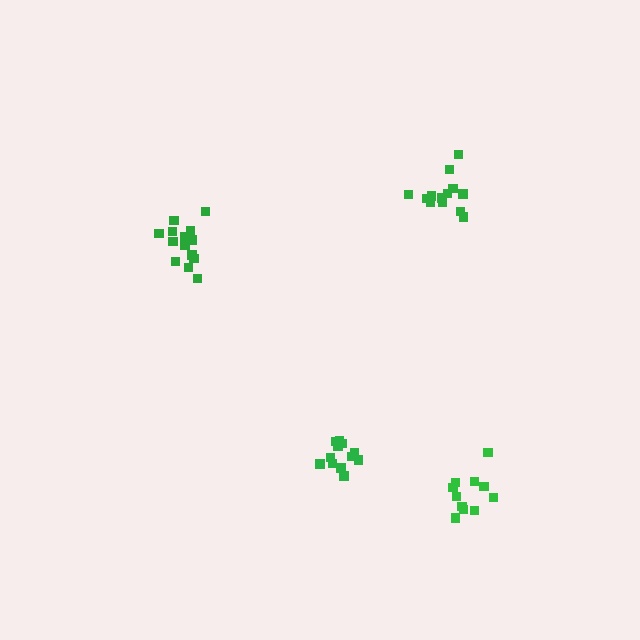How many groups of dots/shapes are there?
There are 4 groups.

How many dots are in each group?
Group 1: 13 dots, Group 2: 15 dots, Group 3: 12 dots, Group 4: 11 dots (51 total).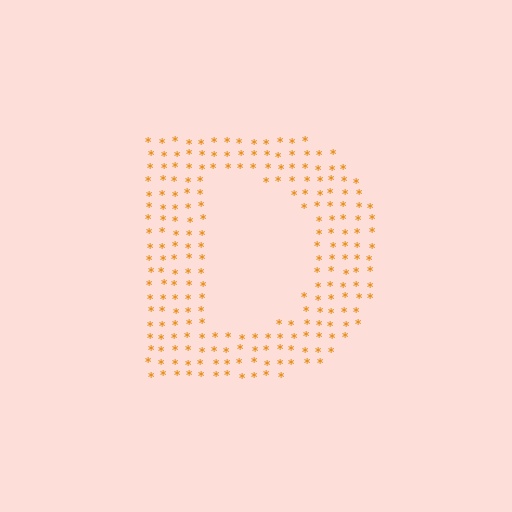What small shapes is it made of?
It is made of small asterisks.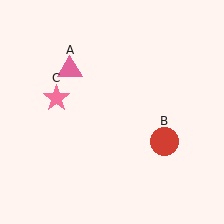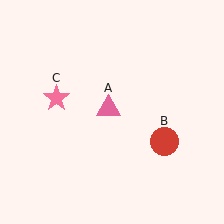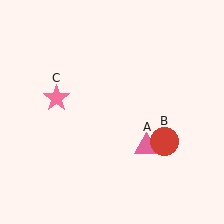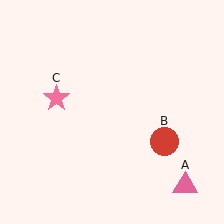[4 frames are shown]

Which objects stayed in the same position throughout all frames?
Red circle (object B) and pink star (object C) remained stationary.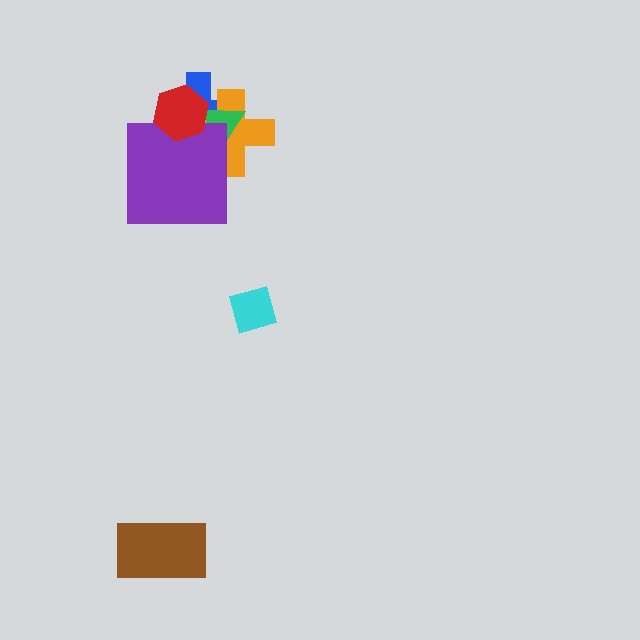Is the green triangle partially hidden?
Yes, it is partially covered by another shape.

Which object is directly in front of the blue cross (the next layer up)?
The orange cross is directly in front of the blue cross.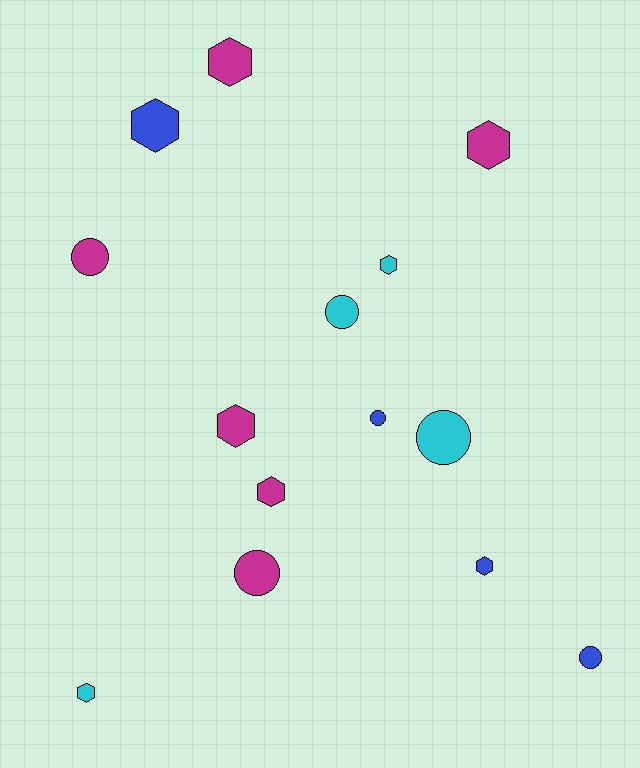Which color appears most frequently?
Magenta, with 6 objects.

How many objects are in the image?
There are 14 objects.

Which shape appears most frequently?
Hexagon, with 8 objects.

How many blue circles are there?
There are 2 blue circles.